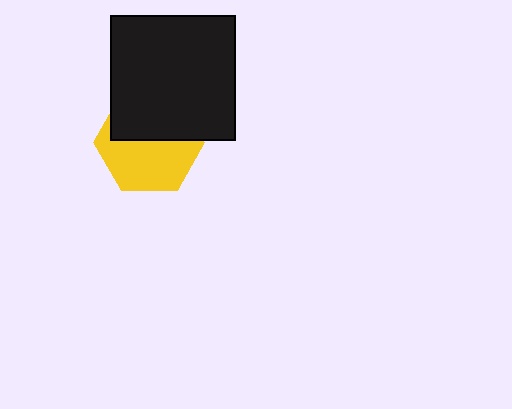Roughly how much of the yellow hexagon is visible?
About half of it is visible (roughly 54%).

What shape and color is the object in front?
The object in front is a black square.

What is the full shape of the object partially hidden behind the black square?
The partially hidden object is a yellow hexagon.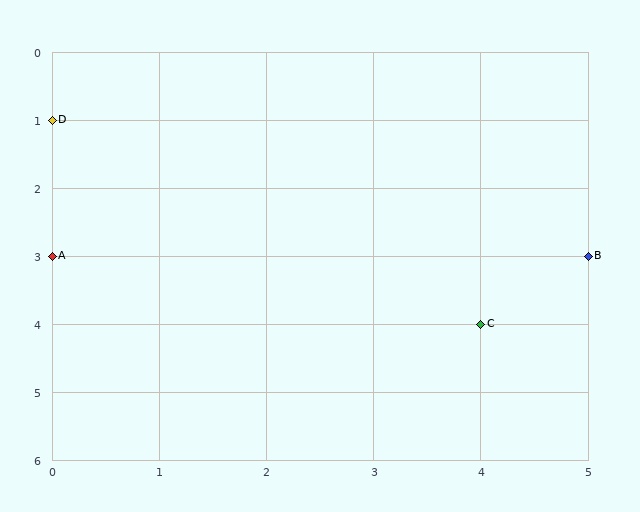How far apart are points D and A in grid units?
Points D and A are 2 rows apart.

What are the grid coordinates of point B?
Point B is at grid coordinates (5, 3).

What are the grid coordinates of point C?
Point C is at grid coordinates (4, 4).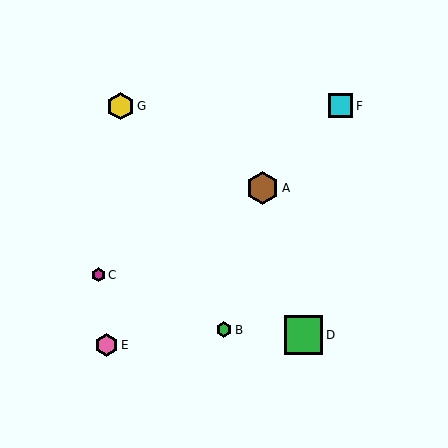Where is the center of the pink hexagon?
The center of the pink hexagon is at (106, 345).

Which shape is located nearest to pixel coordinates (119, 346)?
The pink hexagon (labeled E) at (106, 345) is nearest to that location.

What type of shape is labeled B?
Shape B is a green hexagon.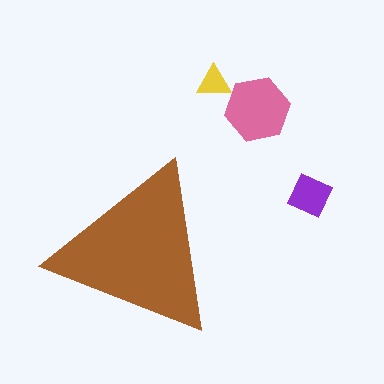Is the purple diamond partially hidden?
No, the purple diamond is fully visible.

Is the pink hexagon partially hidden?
No, the pink hexagon is fully visible.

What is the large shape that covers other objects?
A brown triangle.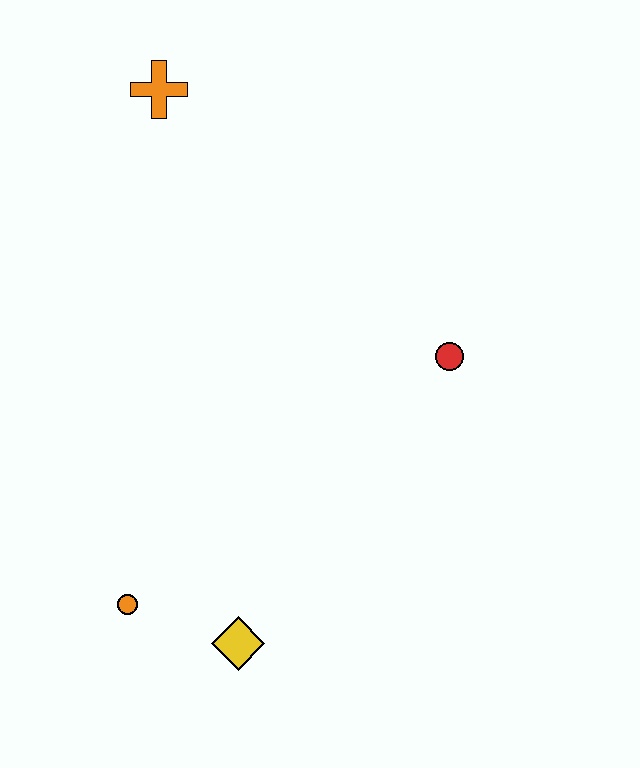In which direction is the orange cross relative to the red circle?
The orange cross is to the left of the red circle.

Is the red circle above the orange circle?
Yes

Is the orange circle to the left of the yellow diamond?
Yes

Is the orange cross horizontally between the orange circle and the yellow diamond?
Yes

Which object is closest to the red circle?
The yellow diamond is closest to the red circle.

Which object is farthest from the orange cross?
The yellow diamond is farthest from the orange cross.